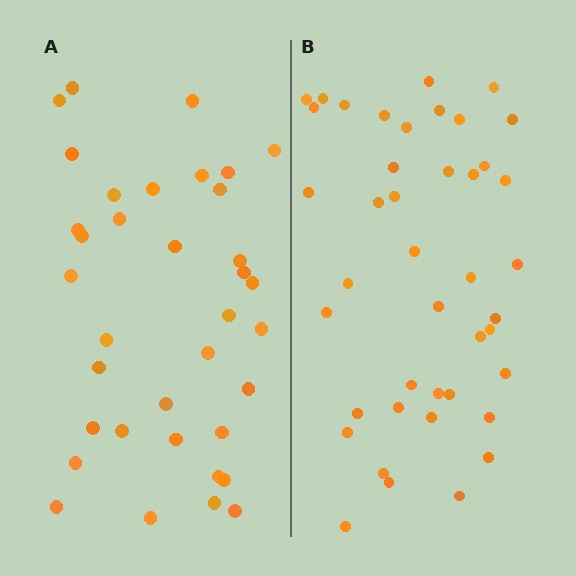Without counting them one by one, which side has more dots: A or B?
Region B (the right region) has more dots.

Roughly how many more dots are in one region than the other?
Region B has about 6 more dots than region A.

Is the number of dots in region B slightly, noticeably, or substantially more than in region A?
Region B has only slightly more — the two regions are fairly close. The ratio is roughly 1.2 to 1.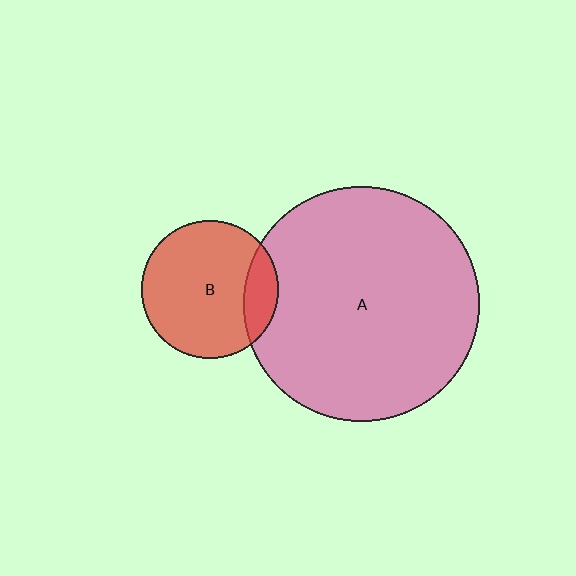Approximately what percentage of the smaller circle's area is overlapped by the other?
Approximately 15%.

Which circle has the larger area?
Circle A (pink).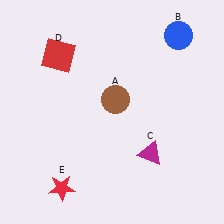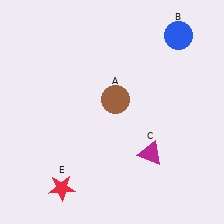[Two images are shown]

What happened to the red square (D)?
The red square (D) was removed in Image 2. It was in the top-left area of Image 1.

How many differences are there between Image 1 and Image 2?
There is 1 difference between the two images.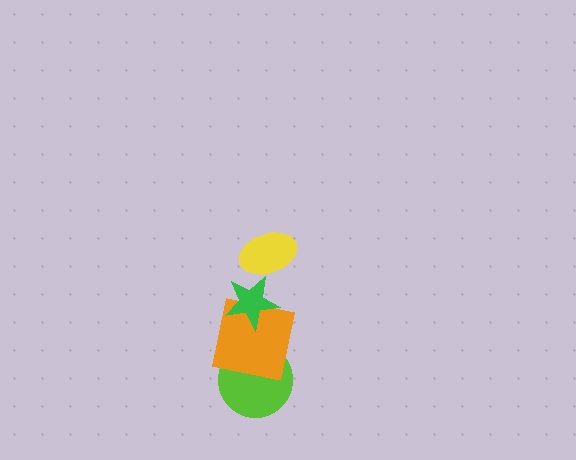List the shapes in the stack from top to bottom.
From top to bottom: the yellow ellipse, the green star, the orange square, the lime circle.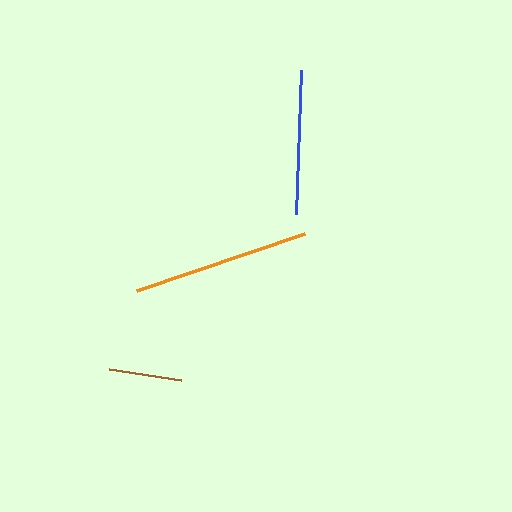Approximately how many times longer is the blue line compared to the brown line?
The blue line is approximately 2.0 times the length of the brown line.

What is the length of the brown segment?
The brown segment is approximately 73 pixels long.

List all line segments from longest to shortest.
From longest to shortest: orange, blue, brown.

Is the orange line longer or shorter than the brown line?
The orange line is longer than the brown line.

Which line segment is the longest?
The orange line is the longest at approximately 177 pixels.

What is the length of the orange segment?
The orange segment is approximately 177 pixels long.